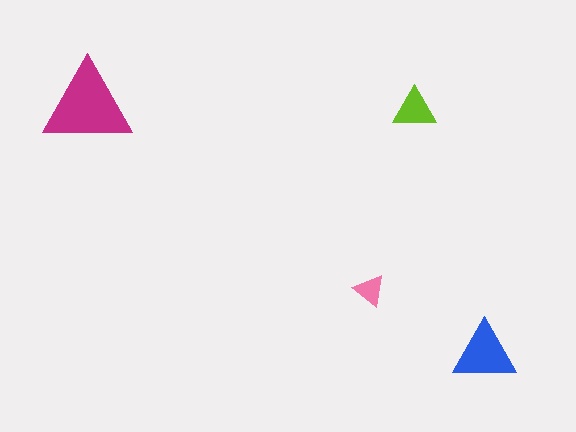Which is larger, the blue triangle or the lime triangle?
The blue one.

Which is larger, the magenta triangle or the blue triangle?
The magenta one.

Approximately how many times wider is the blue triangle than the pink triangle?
About 2 times wider.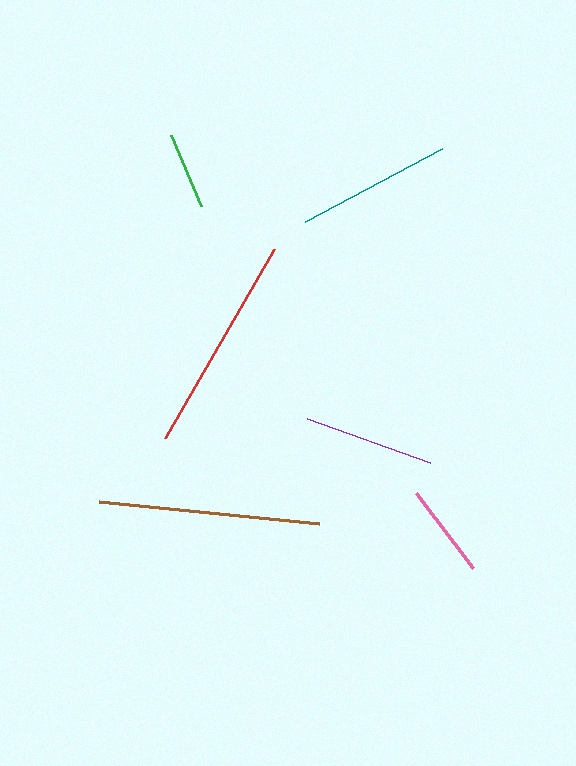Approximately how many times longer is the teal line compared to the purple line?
The teal line is approximately 1.2 times the length of the purple line.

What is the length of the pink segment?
The pink segment is approximately 95 pixels long.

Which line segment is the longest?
The brown line is the longest at approximately 220 pixels.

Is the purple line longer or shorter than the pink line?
The purple line is longer than the pink line.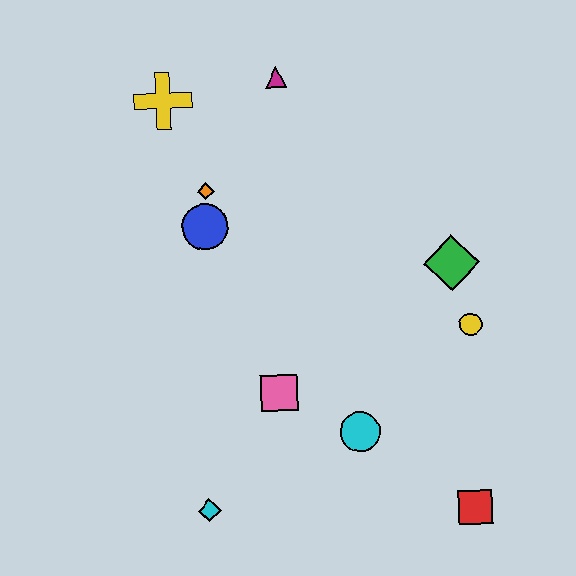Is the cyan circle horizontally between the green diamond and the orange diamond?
Yes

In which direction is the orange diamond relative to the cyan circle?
The orange diamond is above the cyan circle.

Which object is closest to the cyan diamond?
The pink square is closest to the cyan diamond.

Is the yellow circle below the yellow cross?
Yes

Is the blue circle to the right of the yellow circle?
No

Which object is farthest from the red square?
The yellow cross is farthest from the red square.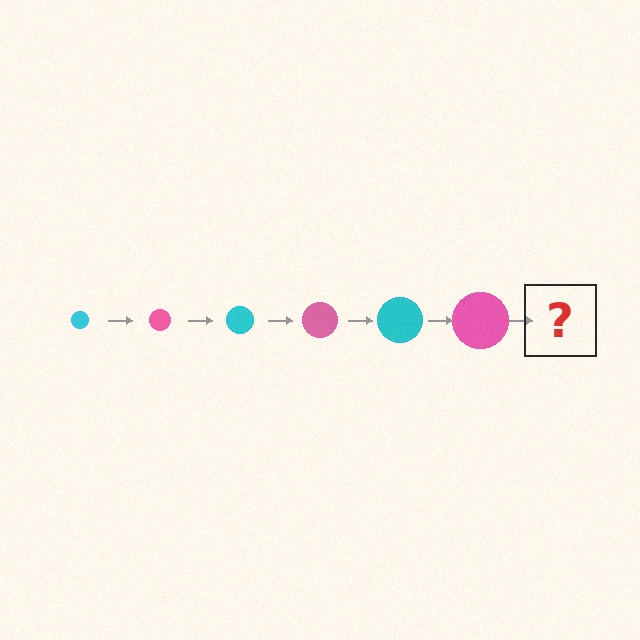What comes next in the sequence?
The next element should be a cyan circle, larger than the previous one.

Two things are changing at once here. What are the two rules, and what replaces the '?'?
The two rules are that the circle grows larger each step and the color cycles through cyan and pink. The '?' should be a cyan circle, larger than the previous one.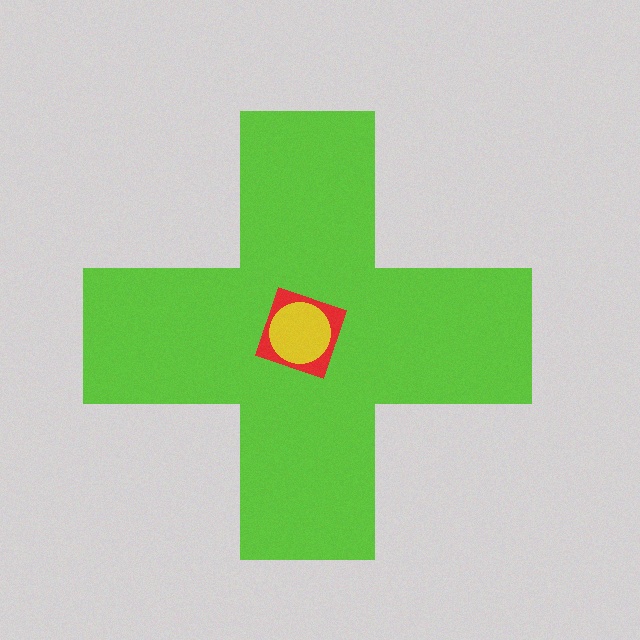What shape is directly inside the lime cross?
The red square.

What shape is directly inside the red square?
The yellow circle.